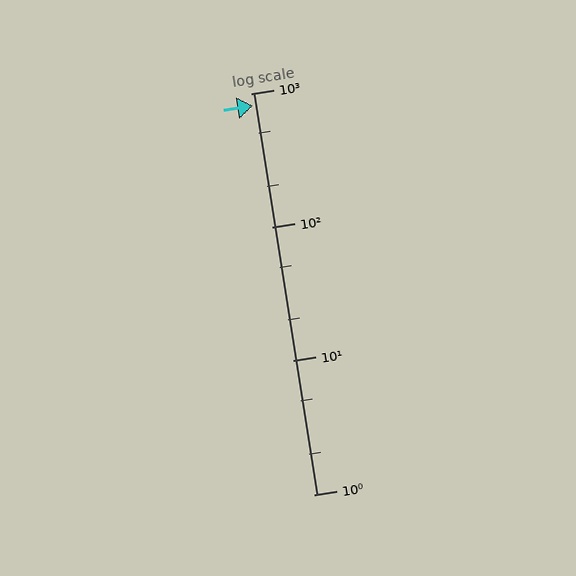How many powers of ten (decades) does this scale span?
The scale spans 3 decades, from 1 to 1000.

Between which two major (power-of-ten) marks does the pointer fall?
The pointer is between 100 and 1000.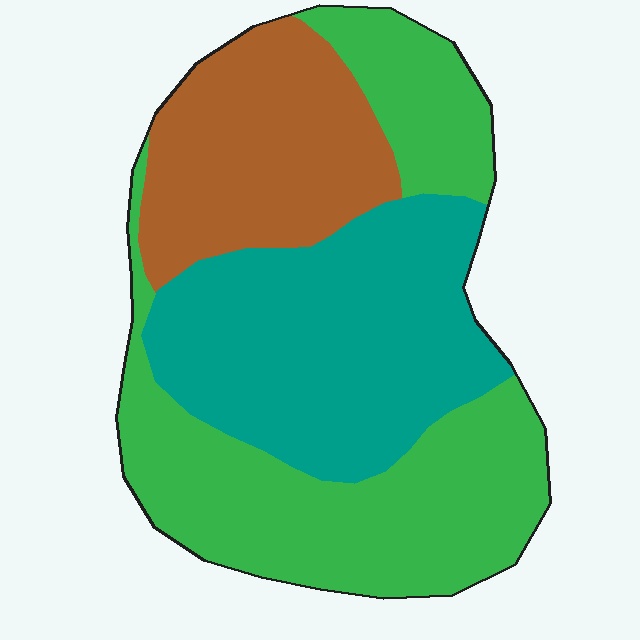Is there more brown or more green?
Green.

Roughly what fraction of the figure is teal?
Teal covers roughly 35% of the figure.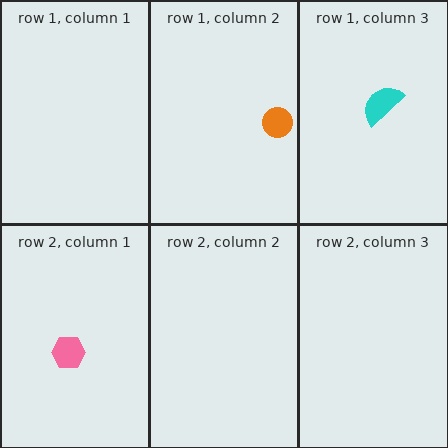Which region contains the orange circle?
The row 1, column 2 region.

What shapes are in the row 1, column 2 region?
The orange circle.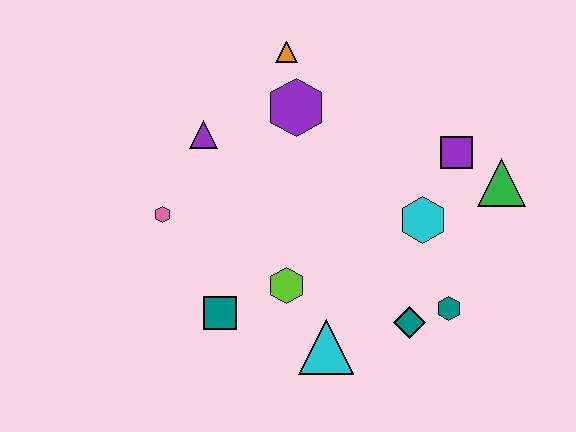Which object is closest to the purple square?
The green triangle is closest to the purple square.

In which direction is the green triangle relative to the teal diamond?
The green triangle is above the teal diamond.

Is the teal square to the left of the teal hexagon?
Yes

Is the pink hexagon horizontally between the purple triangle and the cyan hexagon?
No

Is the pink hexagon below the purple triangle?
Yes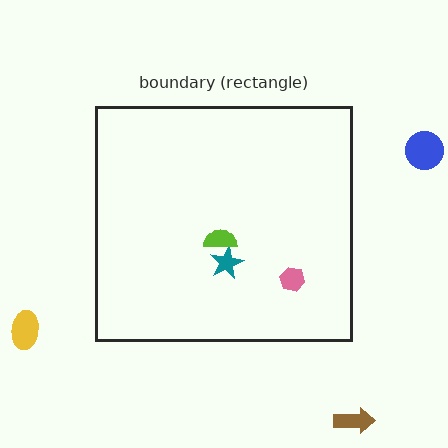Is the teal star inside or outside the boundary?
Inside.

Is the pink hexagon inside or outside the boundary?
Inside.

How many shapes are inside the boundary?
3 inside, 3 outside.